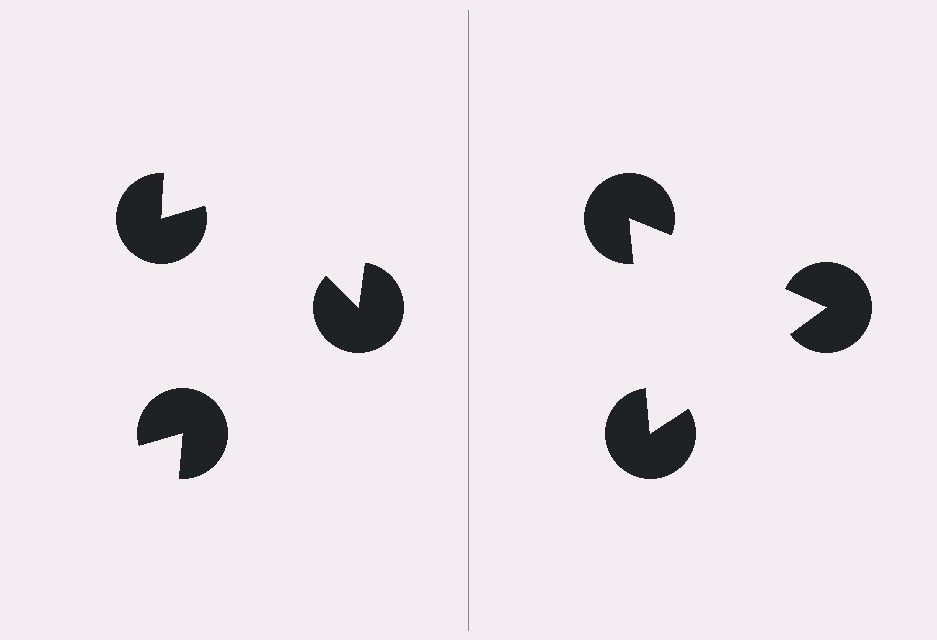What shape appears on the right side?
An illusory triangle.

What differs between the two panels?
The pac-man discs are positioned identically on both sides; only the wedge orientations differ. On the right they align to a triangle; on the left they are misaligned.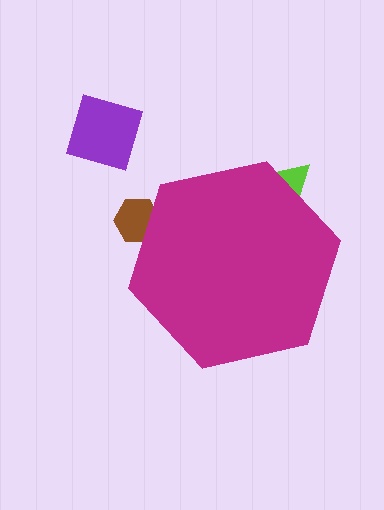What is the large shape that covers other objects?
A magenta hexagon.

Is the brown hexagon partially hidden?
Yes, the brown hexagon is partially hidden behind the magenta hexagon.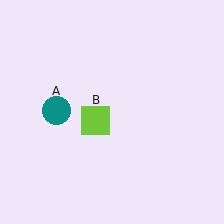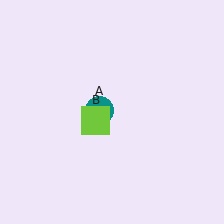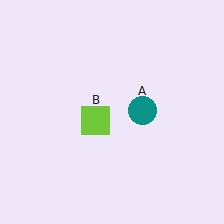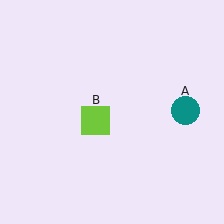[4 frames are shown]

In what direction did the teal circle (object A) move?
The teal circle (object A) moved right.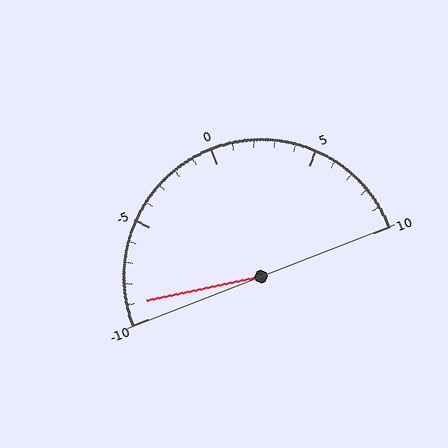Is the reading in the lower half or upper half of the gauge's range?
The reading is in the lower half of the range (-10 to 10).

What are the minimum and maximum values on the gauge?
The gauge ranges from -10 to 10.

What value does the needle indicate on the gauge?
The needle indicates approximately -9.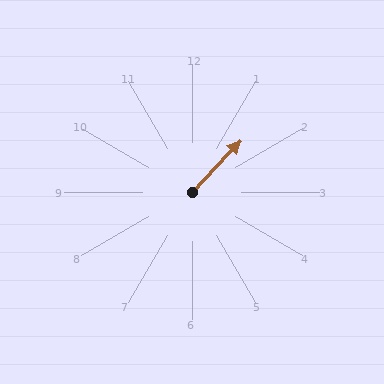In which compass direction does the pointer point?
Northeast.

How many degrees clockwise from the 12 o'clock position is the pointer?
Approximately 43 degrees.